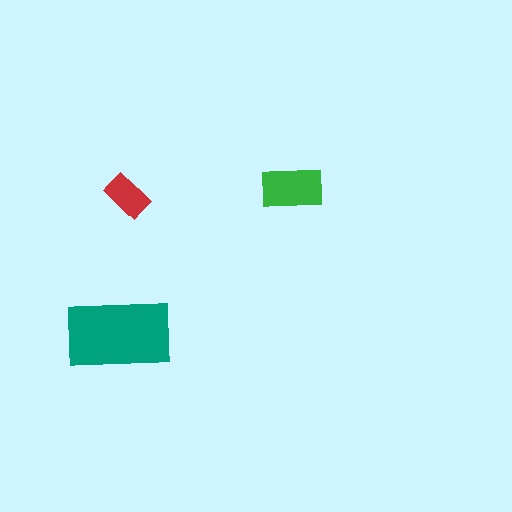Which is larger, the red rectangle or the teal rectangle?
The teal one.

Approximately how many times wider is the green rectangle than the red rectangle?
About 1.5 times wider.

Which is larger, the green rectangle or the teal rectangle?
The teal one.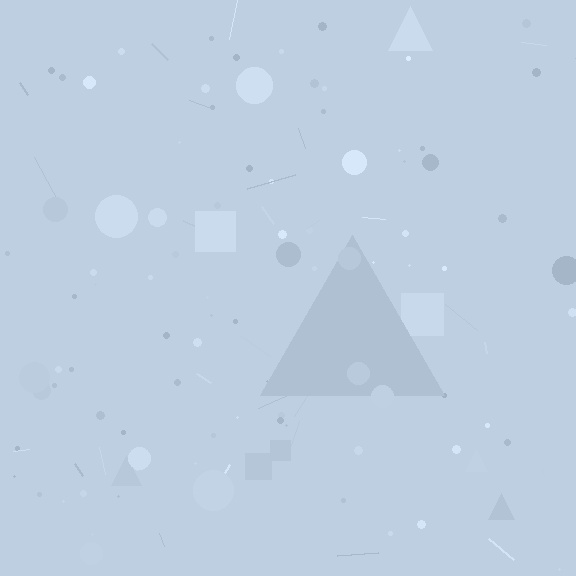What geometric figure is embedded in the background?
A triangle is embedded in the background.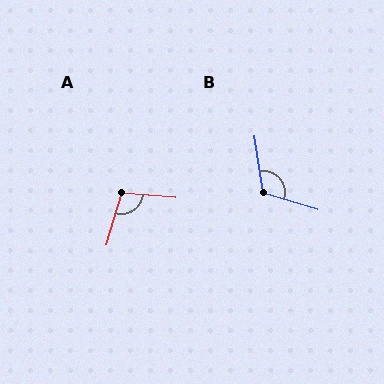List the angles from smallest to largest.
A (102°), B (115°).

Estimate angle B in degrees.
Approximately 115 degrees.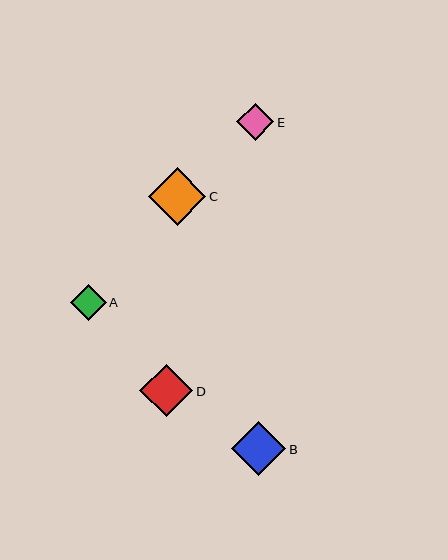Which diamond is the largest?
Diamond C is the largest with a size of approximately 58 pixels.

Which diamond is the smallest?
Diamond A is the smallest with a size of approximately 36 pixels.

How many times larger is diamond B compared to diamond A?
Diamond B is approximately 1.5 times the size of diamond A.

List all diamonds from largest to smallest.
From largest to smallest: C, B, D, E, A.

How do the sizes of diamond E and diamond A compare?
Diamond E and diamond A are approximately the same size.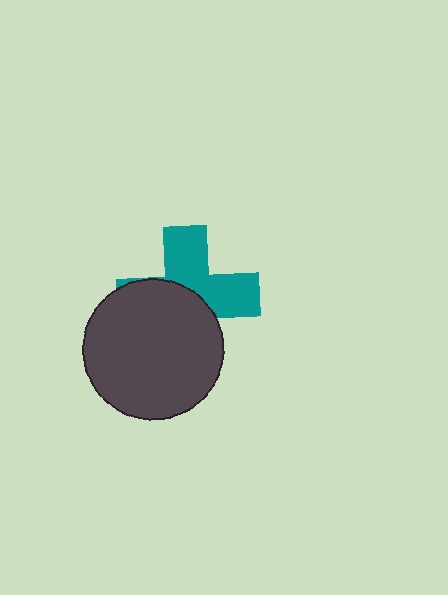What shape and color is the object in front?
The object in front is a dark gray circle.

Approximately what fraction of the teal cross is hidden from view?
Roughly 52% of the teal cross is hidden behind the dark gray circle.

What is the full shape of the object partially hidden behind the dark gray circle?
The partially hidden object is a teal cross.